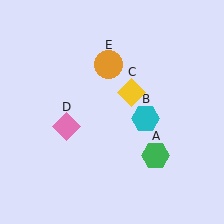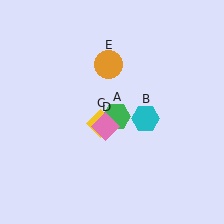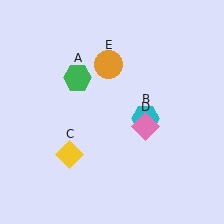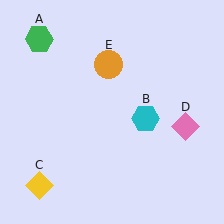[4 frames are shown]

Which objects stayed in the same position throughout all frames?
Cyan hexagon (object B) and orange circle (object E) remained stationary.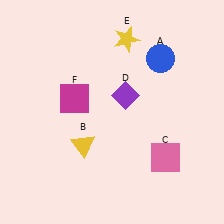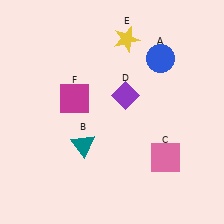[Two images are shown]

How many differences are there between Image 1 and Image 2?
There is 1 difference between the two images.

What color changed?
The triangle (B) changed from yellow in Image 1 to teal in Image 2.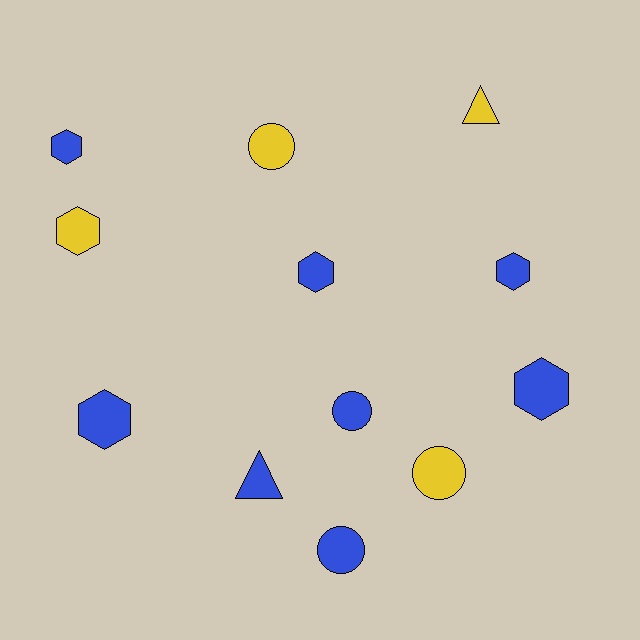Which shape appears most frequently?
Hexagon, with 6 objects.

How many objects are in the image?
There are 12 objects.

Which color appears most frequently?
Blue, with 8 objects.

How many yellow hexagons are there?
There is 1 yellow hexagon.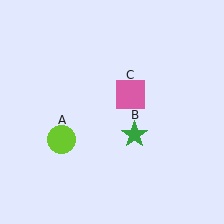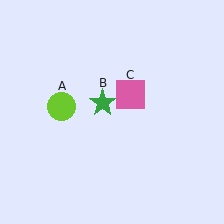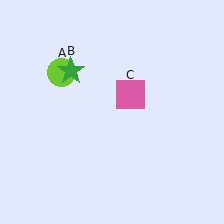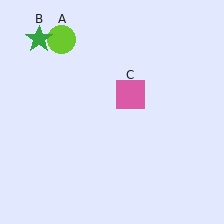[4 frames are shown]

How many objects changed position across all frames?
2 objects changed position: lime circle (object A), green star (object B).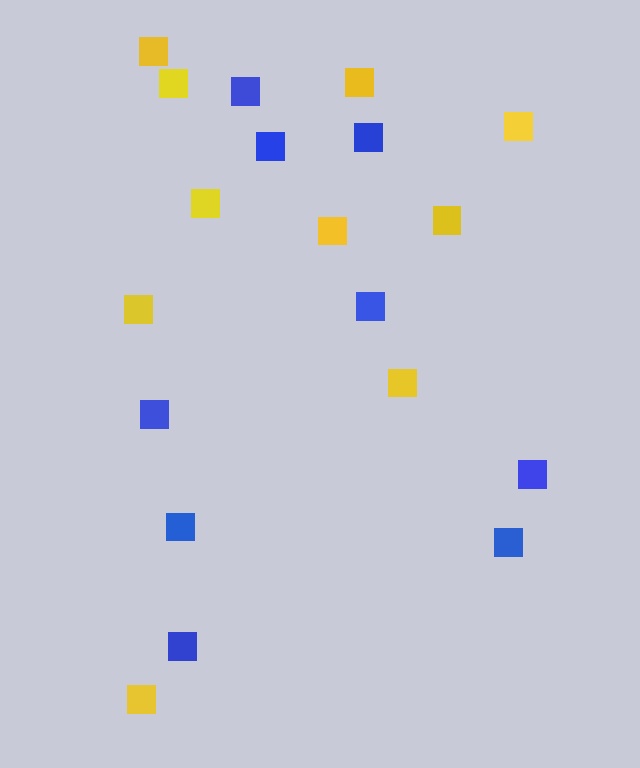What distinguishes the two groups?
There are 2 groups: one group of yellow squares (10) and one group of blue squares (9).